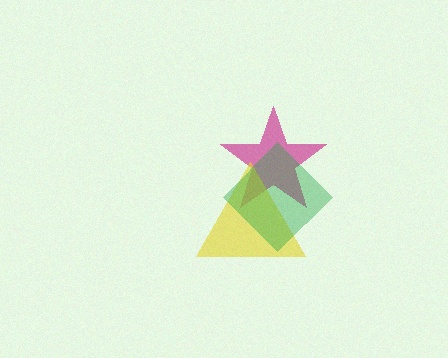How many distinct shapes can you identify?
There are 3 distinct shapes: a magenta star, a yellow triangle, a green diamond.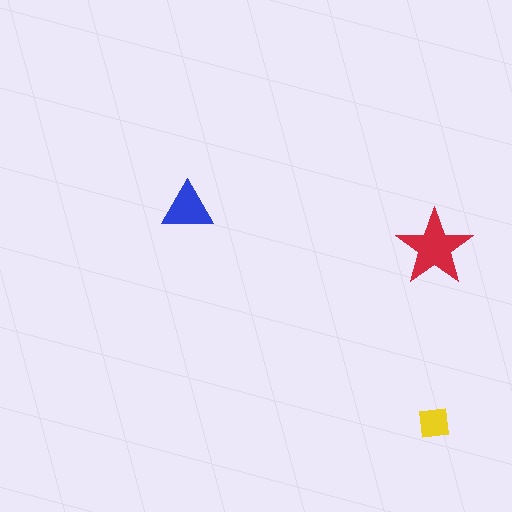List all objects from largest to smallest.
The red star, the blue triangle, the yellow square.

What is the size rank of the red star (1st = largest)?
1st.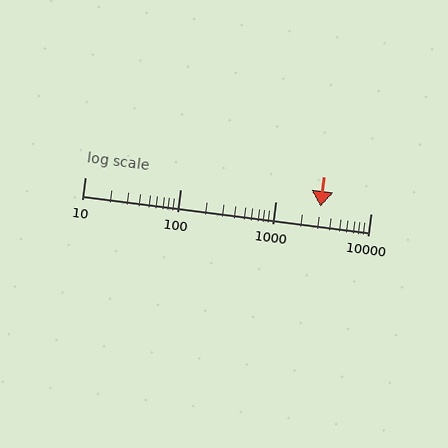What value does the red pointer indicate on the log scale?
The pointer indicates approximately 3000.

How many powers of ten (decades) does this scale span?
The scale spans 3 decades, from 10 to 10000.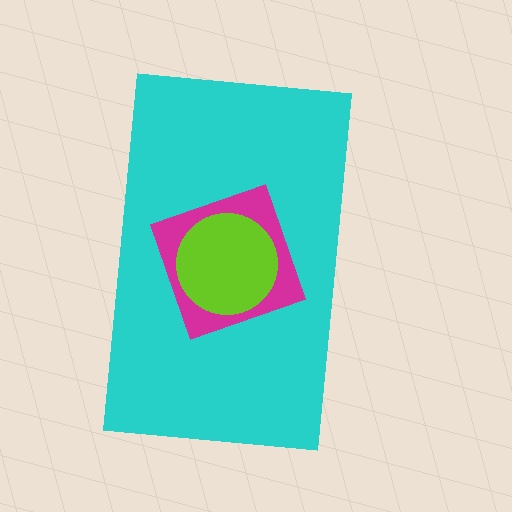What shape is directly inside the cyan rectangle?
The magenta diamond.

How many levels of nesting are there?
3.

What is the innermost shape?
The lime circle.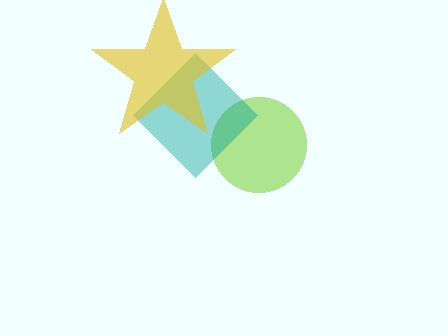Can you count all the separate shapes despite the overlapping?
Yes, there are 3 separate shapes.